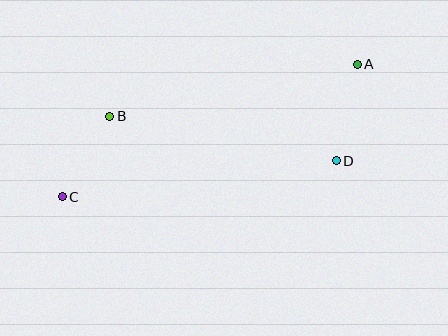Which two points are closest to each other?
Points B and C are closest to each other.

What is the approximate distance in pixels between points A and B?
The distance between A and B is approximately 253 pixels.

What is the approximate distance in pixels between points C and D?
The distance between C and D is approximately 276 pixels.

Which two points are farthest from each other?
Points A and C are farthest from each other.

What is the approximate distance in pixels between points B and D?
The distance between B and D is approximately 231 pixels.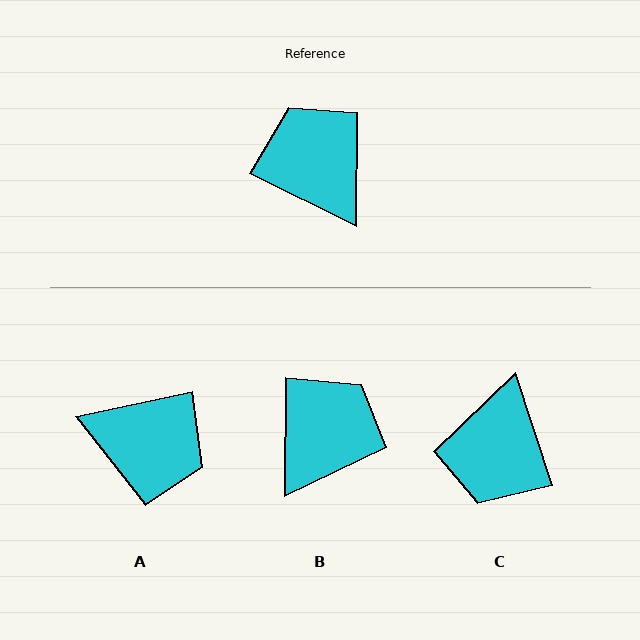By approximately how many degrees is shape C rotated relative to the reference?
Approximately 134 degrees counter-clockwise.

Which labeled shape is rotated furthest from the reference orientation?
A, about 142 degrees away.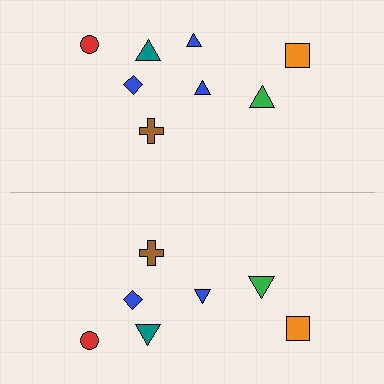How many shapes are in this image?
There are 15 shapes in this image.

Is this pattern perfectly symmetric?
No, the pattern is not perfectly symmetric. A blue triangle is missing from the bottom side.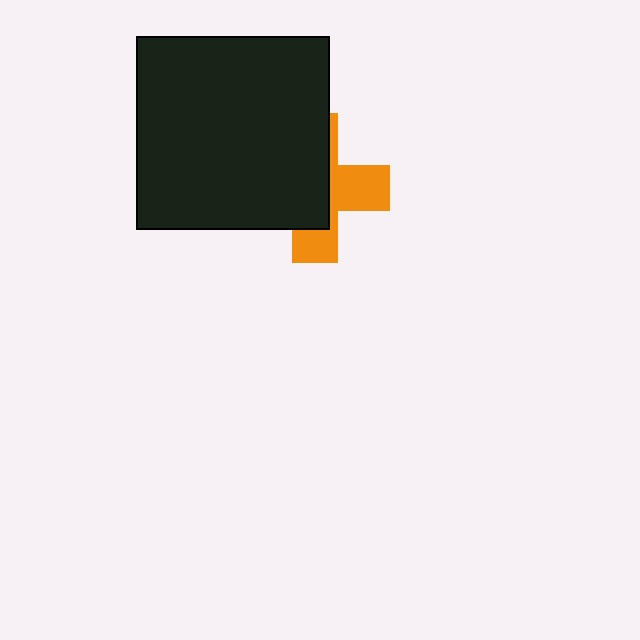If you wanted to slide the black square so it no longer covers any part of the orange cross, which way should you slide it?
Slide it left — that is the most direct way to separate the two shapes.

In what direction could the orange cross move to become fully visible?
The orange cross could move right. That would shift it out from behind the black square entirely.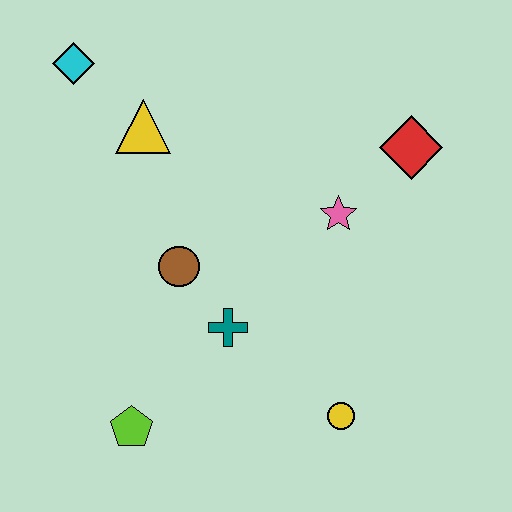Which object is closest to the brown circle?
The teal cross is closest to the brown circle.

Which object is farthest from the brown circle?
The red diamond is farthest from the brown circle.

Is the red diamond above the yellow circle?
Yes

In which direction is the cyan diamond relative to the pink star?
The cyan diamond is to the left of the pink star.